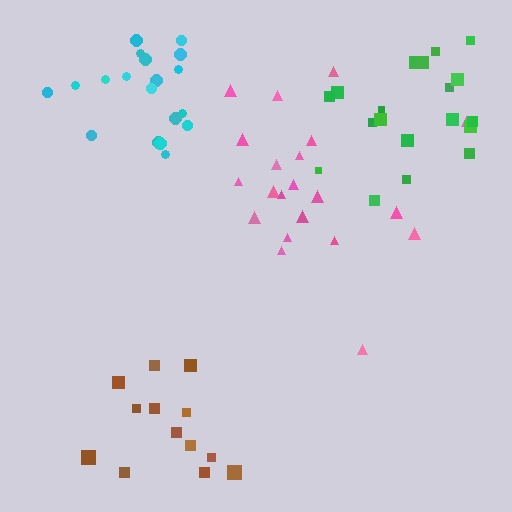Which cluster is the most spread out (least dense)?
Pink.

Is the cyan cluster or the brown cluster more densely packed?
Cyan.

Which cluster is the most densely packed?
Cyan.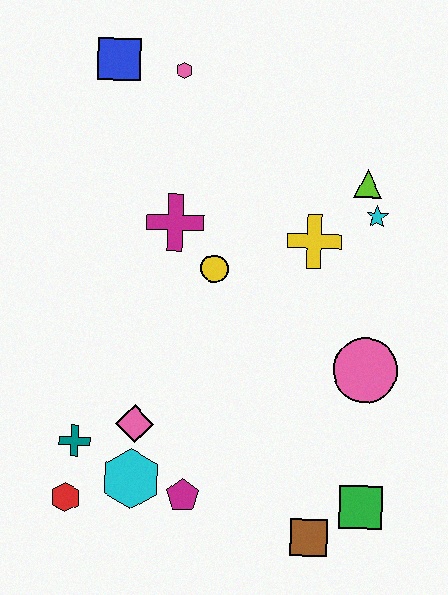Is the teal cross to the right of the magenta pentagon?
No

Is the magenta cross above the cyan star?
No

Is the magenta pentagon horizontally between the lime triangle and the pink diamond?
Yes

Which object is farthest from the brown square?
The blue square is farthest from the brown square.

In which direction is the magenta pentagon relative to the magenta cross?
The magenta pentagon is below the magenta cross.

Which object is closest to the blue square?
The pink hexagon is closest to the blue square.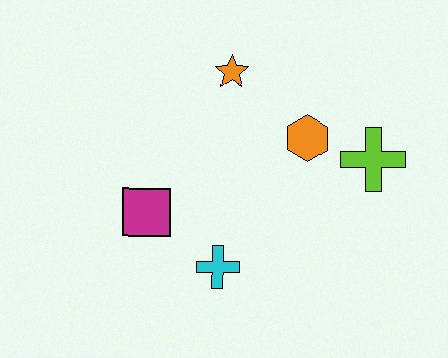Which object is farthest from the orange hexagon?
The magenta square is farthest from the orange hexagon.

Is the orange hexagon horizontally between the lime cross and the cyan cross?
Yes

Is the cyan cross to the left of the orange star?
Yes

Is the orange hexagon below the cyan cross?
No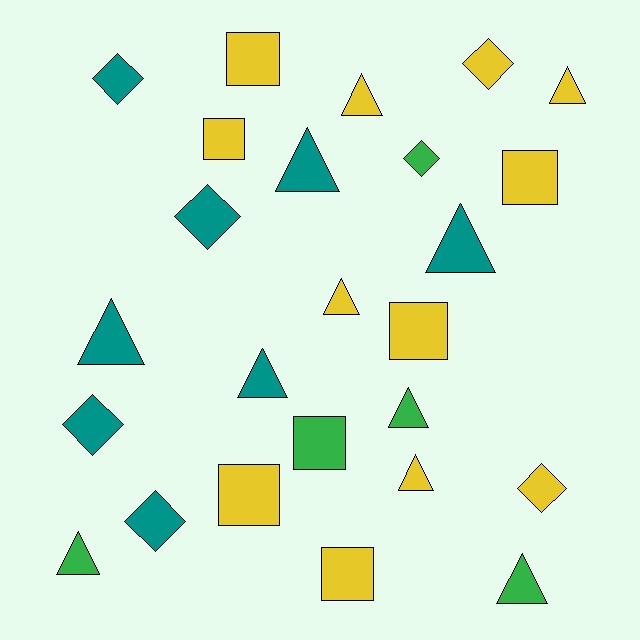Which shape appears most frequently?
Triangle, with 11 objects.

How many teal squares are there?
There are no teal squares.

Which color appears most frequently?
Yellow, with 12 objects.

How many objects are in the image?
There are 25 objects.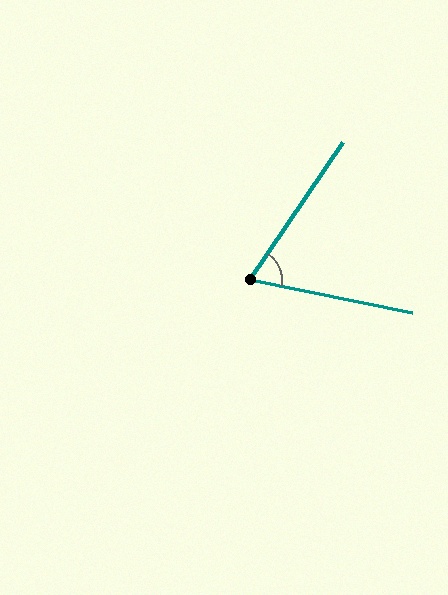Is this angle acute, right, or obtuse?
It is acute.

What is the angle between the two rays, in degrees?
Approximately 68 degrees.